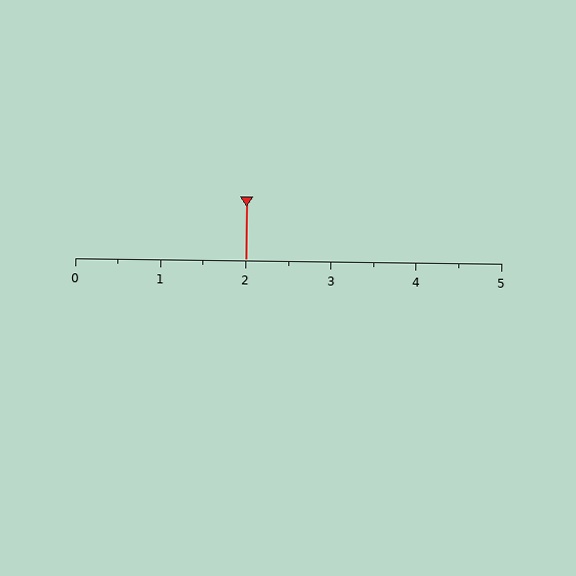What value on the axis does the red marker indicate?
The marker indicates approximately 2.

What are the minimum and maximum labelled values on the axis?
The axis runs from 0 to 5.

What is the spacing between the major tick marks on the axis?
The major ticks are spaced 1 apart.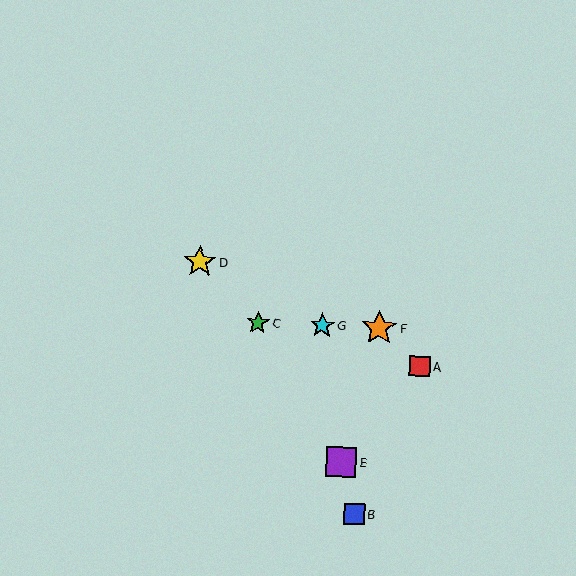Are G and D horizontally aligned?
No, G is at y≈326 and D is at y≈262.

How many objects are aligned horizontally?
3 objects (C, F, G) are aligned horizontally.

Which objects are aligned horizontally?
Objects C, F, G are aligned horizontally.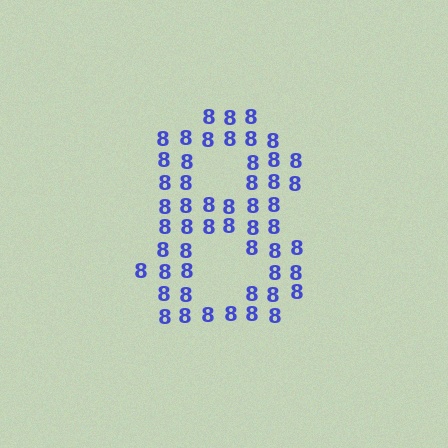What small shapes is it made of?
It is made of small digit 8's.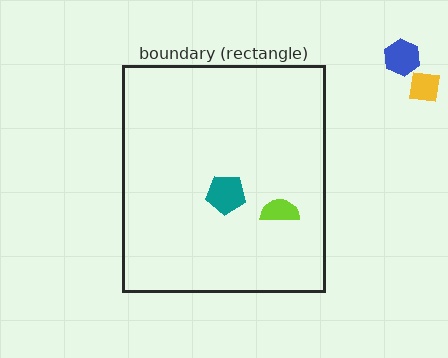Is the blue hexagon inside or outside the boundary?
Outside.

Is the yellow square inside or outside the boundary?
Outside.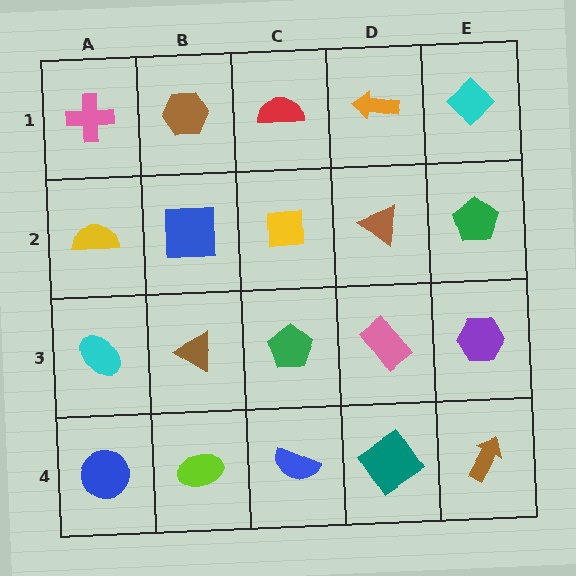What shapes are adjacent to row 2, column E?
A cyan diamond (row 1, column E), a purple hexagon (row 3, column E), a brown triangle (row 2, column D).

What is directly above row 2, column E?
A cyan diamond.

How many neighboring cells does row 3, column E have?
3.